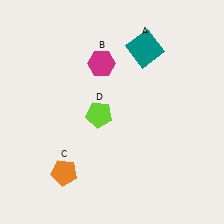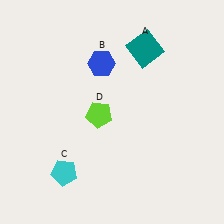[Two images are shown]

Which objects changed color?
B changed from magenta to blue. C changed from orange to cyan.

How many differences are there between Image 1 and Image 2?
There are 2 differences between the two images.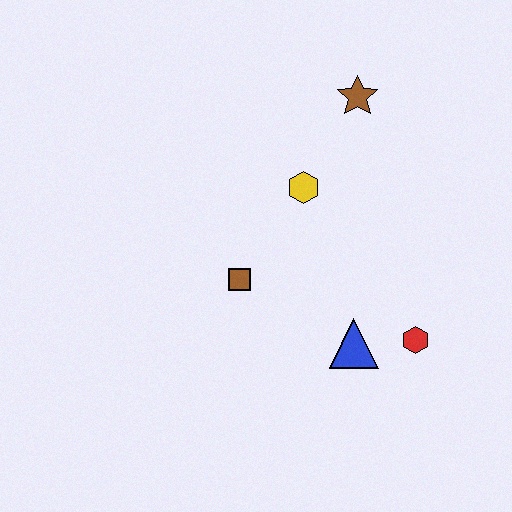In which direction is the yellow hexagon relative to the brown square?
The yellow hexagon is above the brown square.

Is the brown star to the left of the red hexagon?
Yes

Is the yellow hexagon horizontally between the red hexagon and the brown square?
Yes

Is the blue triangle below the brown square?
Yes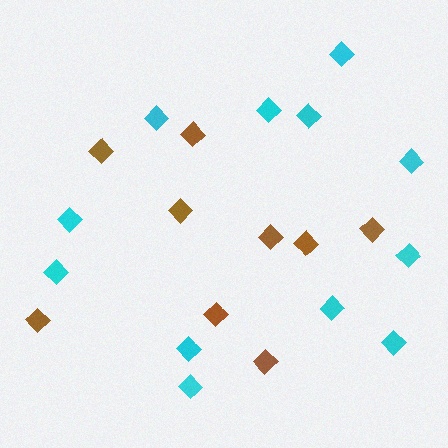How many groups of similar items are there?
There are 2 groups: one group of cyan diamonds (12) and one group of brown diamonds (9).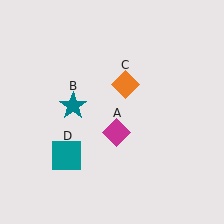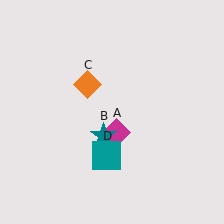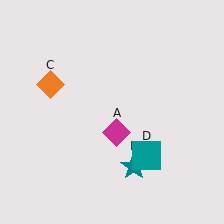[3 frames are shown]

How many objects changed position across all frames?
3 objects changed position: teal star (object B), orange diamond (object C), teal square (object D).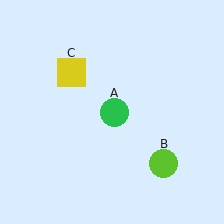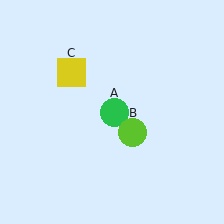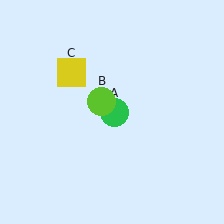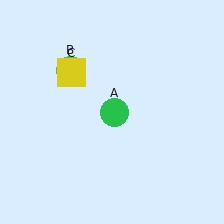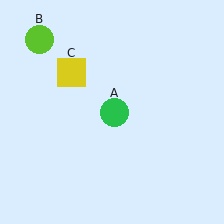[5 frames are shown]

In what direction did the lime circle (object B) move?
The lime circle (object B) moved up and to the left.